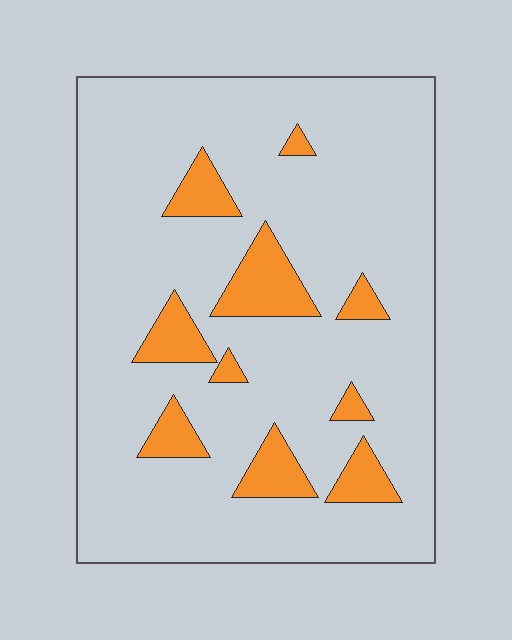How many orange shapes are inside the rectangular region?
10.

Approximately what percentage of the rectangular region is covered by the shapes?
Approximately 15%.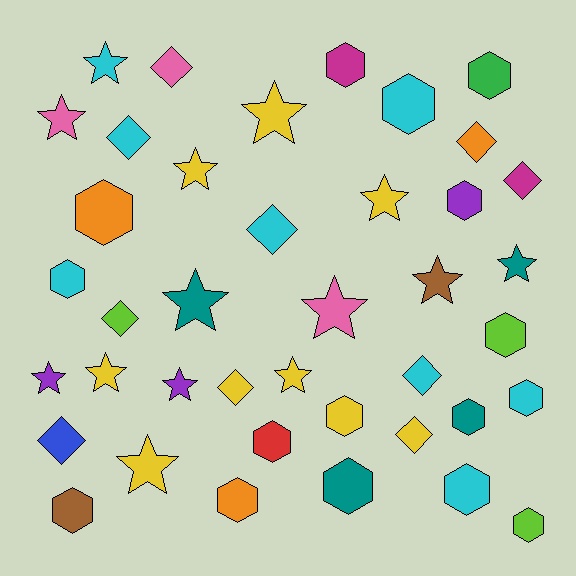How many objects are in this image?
There are 40 objects.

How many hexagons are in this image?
There are 16 hexagons.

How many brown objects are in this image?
There are 2 brown objects.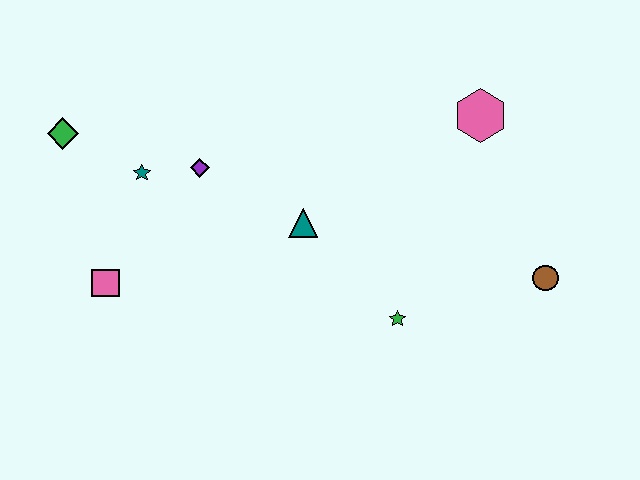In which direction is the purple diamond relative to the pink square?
The purple diamond is above the pink square.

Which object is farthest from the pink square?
The brown circle is farthest from the pink square.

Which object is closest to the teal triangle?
The purple diamond is closest to the teal triangle.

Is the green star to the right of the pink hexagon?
No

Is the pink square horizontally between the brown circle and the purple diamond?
No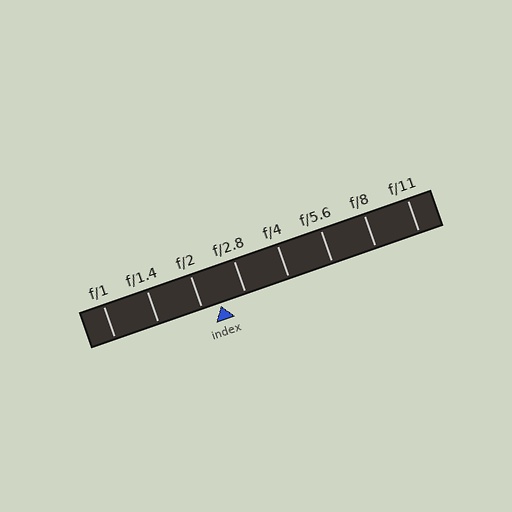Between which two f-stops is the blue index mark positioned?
The index mark is between f/2 and f/2.8.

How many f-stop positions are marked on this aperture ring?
There are 8 f-stop positions marked.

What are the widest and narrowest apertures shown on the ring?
The widest aperture shown is f/1 and the narrowest is f/11.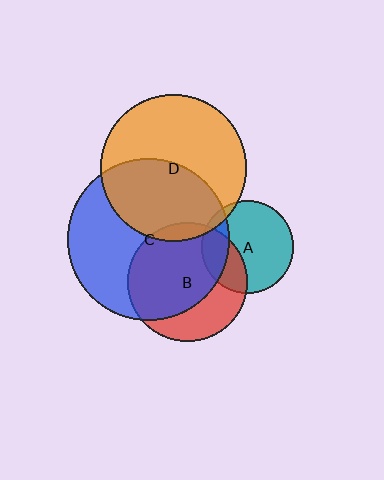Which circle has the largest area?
Circle C (blue).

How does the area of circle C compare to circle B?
Approximately 1.8 times.